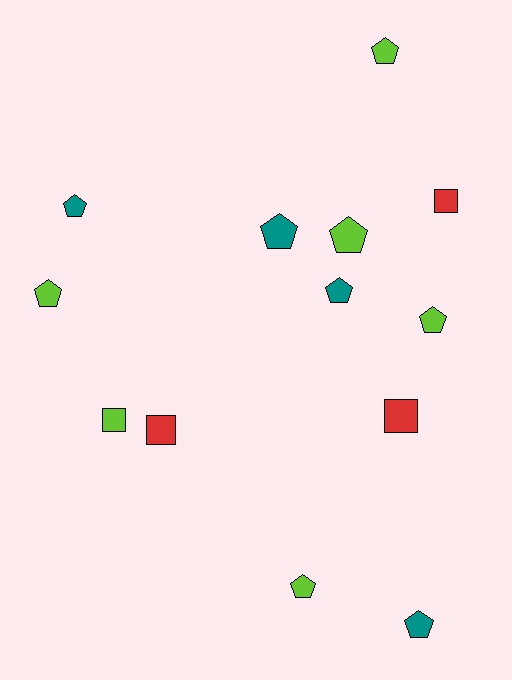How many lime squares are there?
There is 1 lime square.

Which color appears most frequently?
Lime, with 6 objects.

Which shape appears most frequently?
Pentagon, with 9 objects.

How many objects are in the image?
There are 13 objects.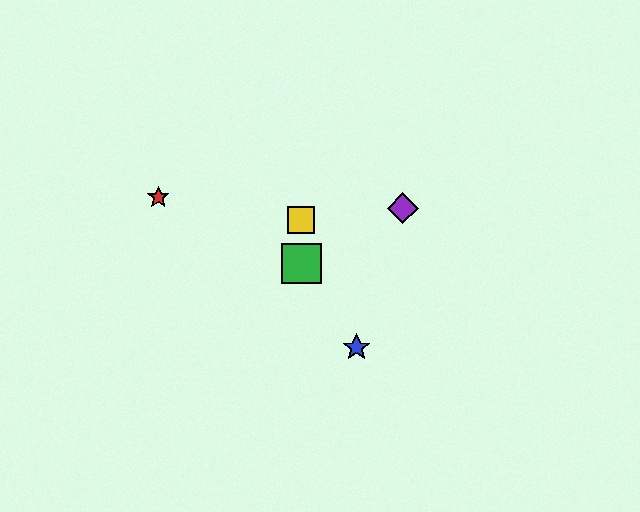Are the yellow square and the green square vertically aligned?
Yes, both are at x≈301.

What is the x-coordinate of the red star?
The red star is at x≈158.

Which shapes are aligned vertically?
The green square, the yellow square are aligned vertically.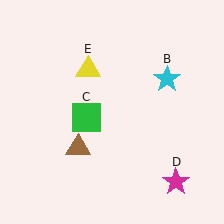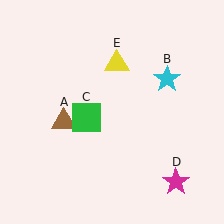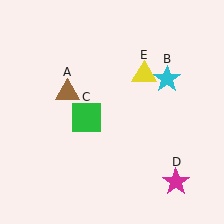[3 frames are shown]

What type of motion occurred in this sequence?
The brown triangle (object A), yellow triangle (object E) rotated clockwise around the center of the scene.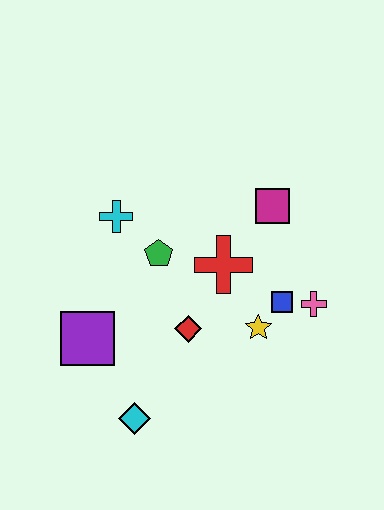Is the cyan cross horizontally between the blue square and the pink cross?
No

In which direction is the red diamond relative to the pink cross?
The red diamond is to the left of the pink cross.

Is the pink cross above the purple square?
Yes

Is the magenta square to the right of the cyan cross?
Yes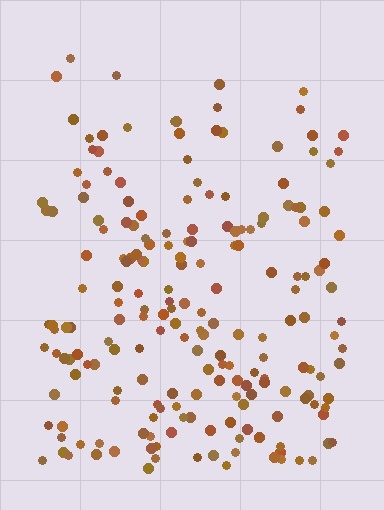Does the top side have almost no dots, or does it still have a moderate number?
Still a moderate number, just noticeably fewer than the bottom.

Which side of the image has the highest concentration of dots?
The bottom.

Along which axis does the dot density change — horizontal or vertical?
Vertical.